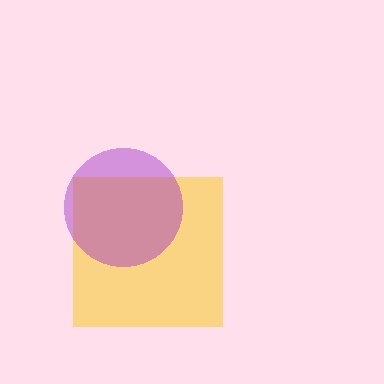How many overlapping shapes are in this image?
There are 2 overlapping shapes in the image.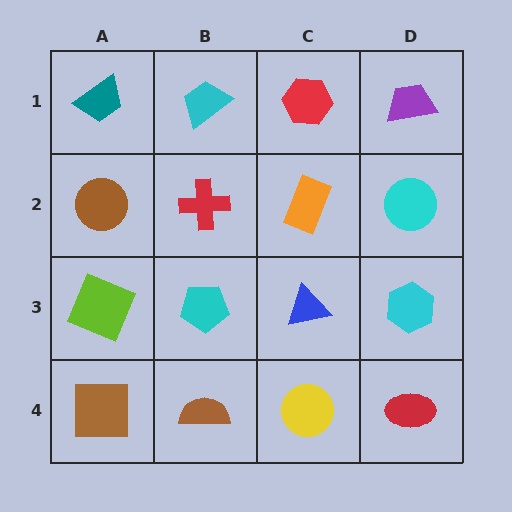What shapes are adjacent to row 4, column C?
A blue triangle (row 3, column C), a brown semicircle (row 4, column B), a red ellipse (row 4, column D).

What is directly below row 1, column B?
A red cross.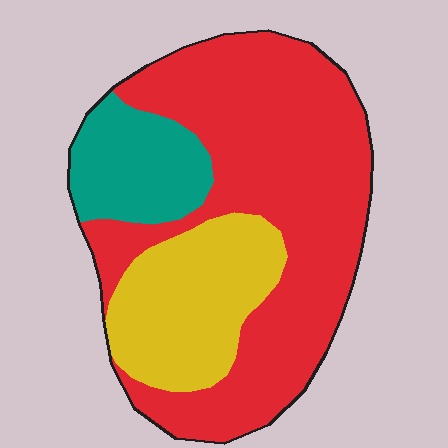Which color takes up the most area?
Red, at roughly 60%.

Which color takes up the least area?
Teal, at roughly 15%.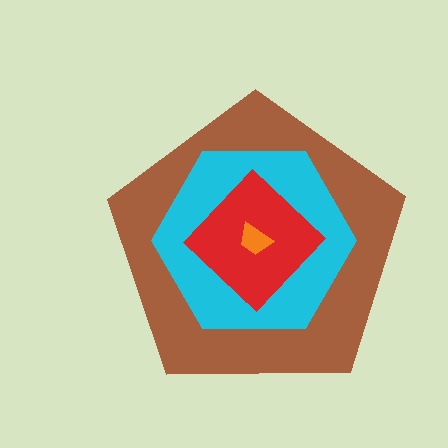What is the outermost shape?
The brown pentagon.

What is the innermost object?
The orange trapezoid.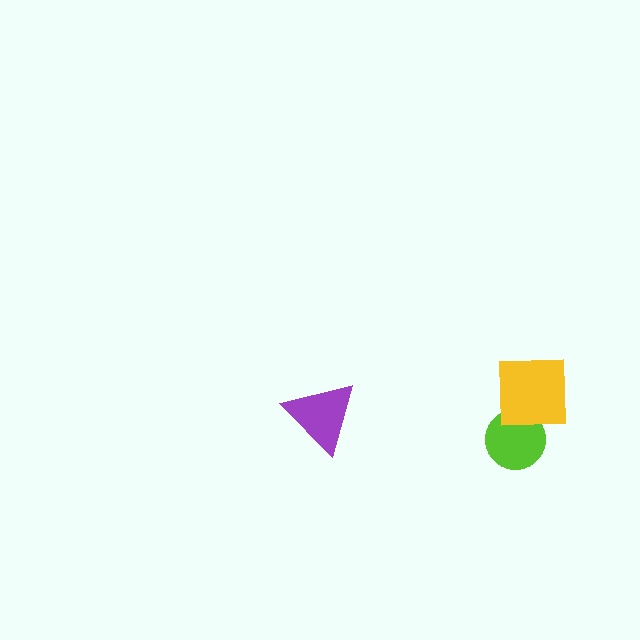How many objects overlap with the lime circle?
1 object overlaps with the lime circle.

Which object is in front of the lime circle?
The yellow square is in front of the lime circle.